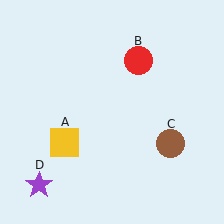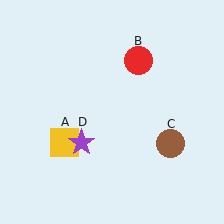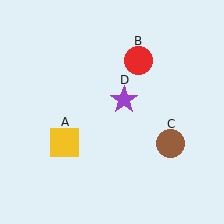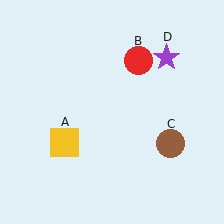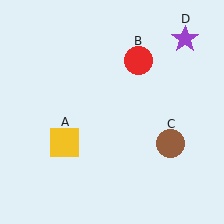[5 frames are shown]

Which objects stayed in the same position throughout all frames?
Yellow square (object A) and red circle (object B) and brown circle (object C) remained stationary.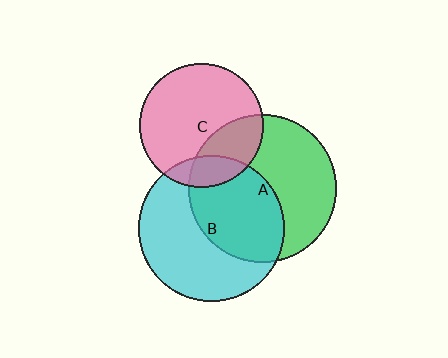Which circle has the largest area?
Circle A (green).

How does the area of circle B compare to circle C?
Approximately 1.4 times.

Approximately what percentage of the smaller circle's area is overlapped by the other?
Approximately 45%.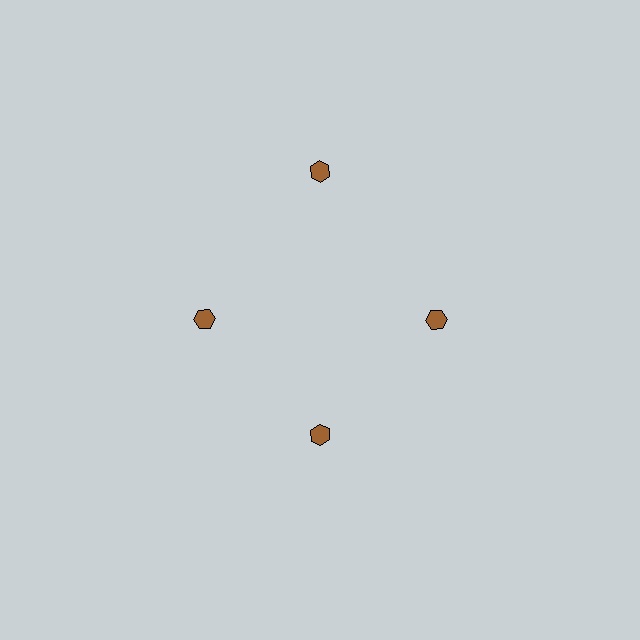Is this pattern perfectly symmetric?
No. The 4 brown hexagons are arranged in a ring, but one element near the 12 o'clock position is pushed outward from the center, breaking the 4-fold rotational symmetry.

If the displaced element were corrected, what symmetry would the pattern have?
It would have 4-fold rotational symmetry — the pattern would map onto itself every 90 degrees.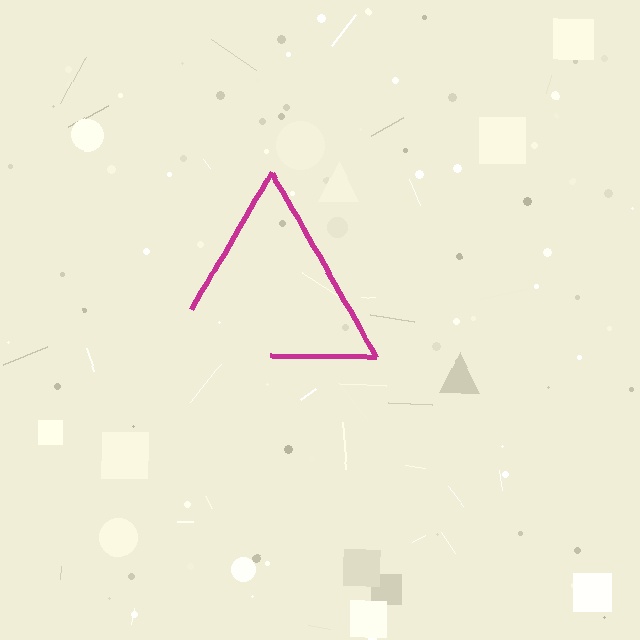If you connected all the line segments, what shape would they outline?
They would outline a triangle.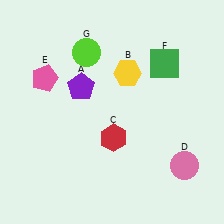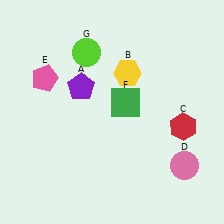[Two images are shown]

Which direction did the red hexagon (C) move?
The red hexagon (C) moved right.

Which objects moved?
The objects that moved are: the red hexagon (C), the green square (F).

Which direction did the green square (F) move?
The green square (F) moved down.